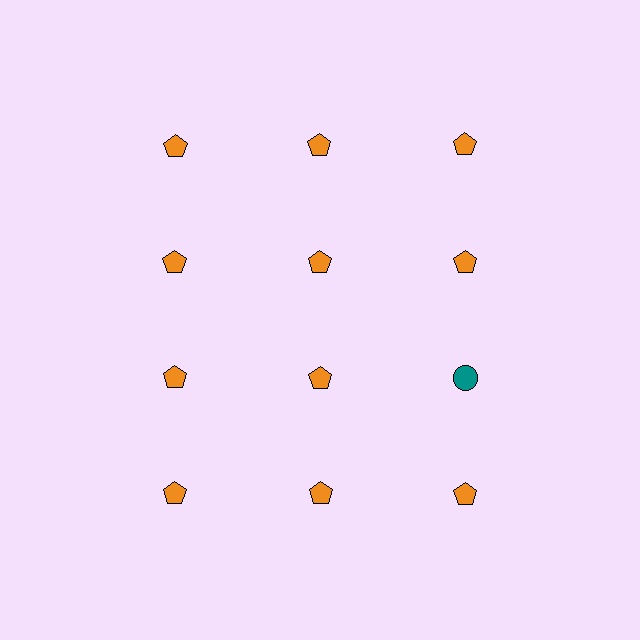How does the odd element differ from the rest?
It differs in both color (teal instead of orange) and shape (circle instead of pentagon).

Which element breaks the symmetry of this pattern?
The teal circle in the third row, center column breaks the symmetry. All other shapes are orange pentagons.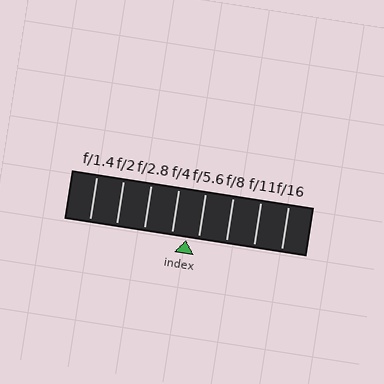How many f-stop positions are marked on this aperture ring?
There are 8 f-stop positions marked.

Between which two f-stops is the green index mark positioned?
The index mark is between f/4 and f/5.6.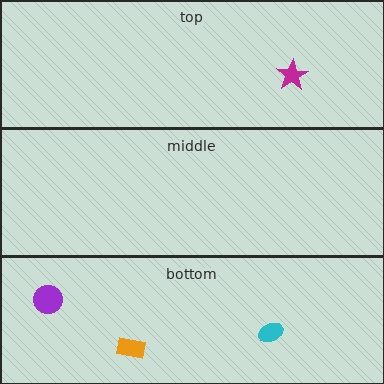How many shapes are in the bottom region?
3.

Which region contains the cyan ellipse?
The bottom region.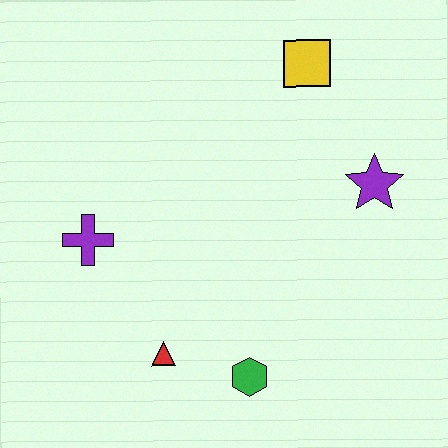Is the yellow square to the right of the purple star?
No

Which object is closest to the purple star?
The yellow square is closest to the purple star.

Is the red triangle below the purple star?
Yes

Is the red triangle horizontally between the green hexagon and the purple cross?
Yes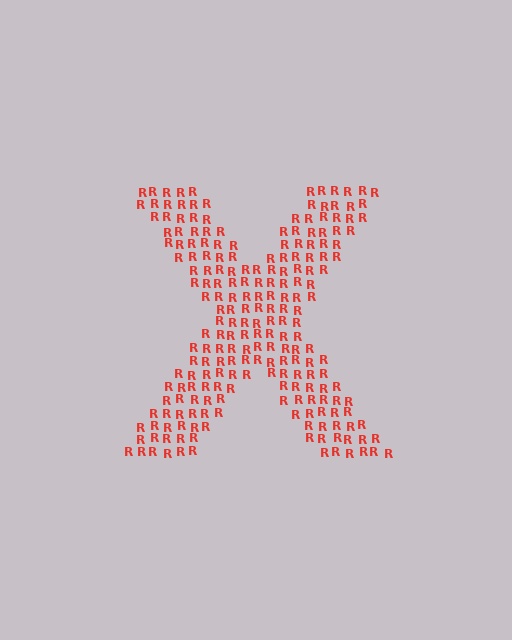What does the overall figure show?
The overall figure shows the letter X.